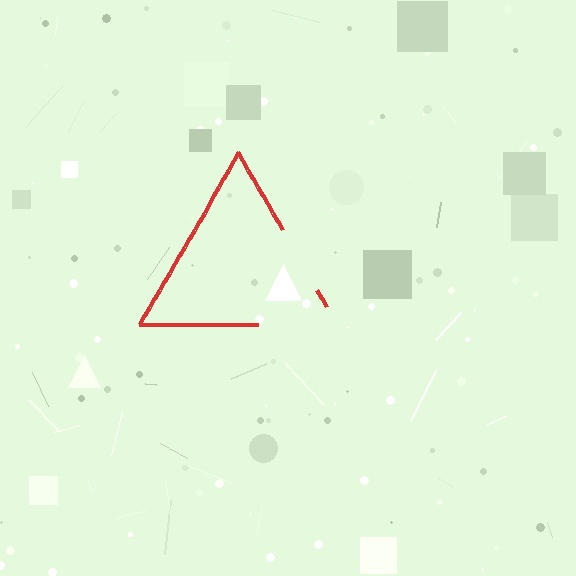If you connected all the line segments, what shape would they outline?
They would outline a triangle.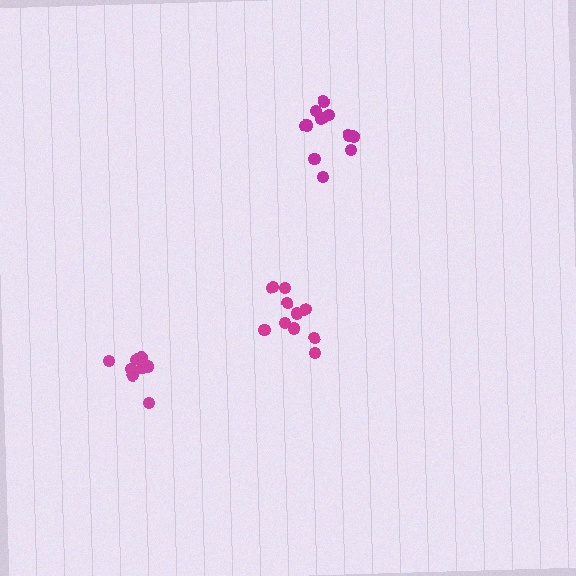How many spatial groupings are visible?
There are 3 spatial groupings.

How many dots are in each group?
Group 1: 10 dots, Group 2: 9 dots, Group 3: 12 dots (31 total).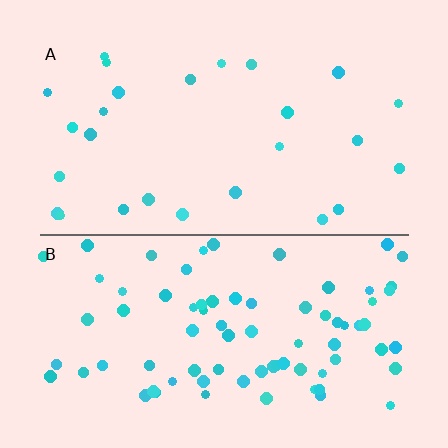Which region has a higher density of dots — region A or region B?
B (the bottom).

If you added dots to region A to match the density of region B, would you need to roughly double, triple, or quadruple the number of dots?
Approximately triple.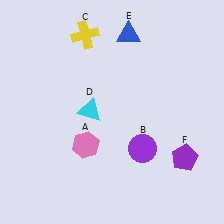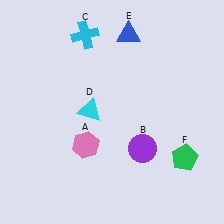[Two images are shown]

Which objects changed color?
C changed from yellow to cyan. F changed from purple to green.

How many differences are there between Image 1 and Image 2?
There are 2 differences between the two images.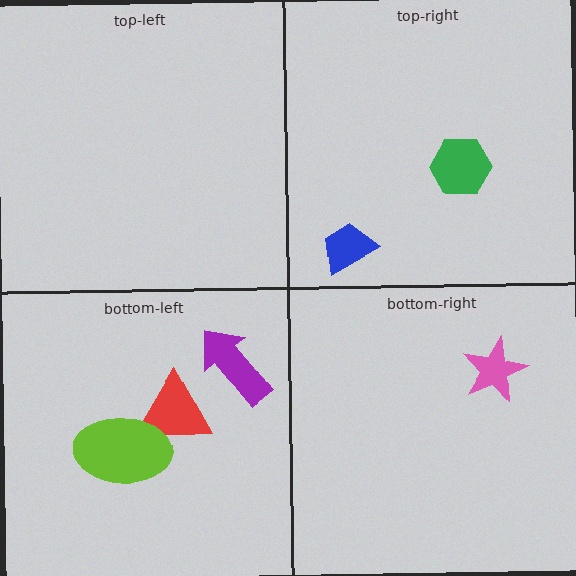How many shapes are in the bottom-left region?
3.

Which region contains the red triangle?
The bottom-left region.